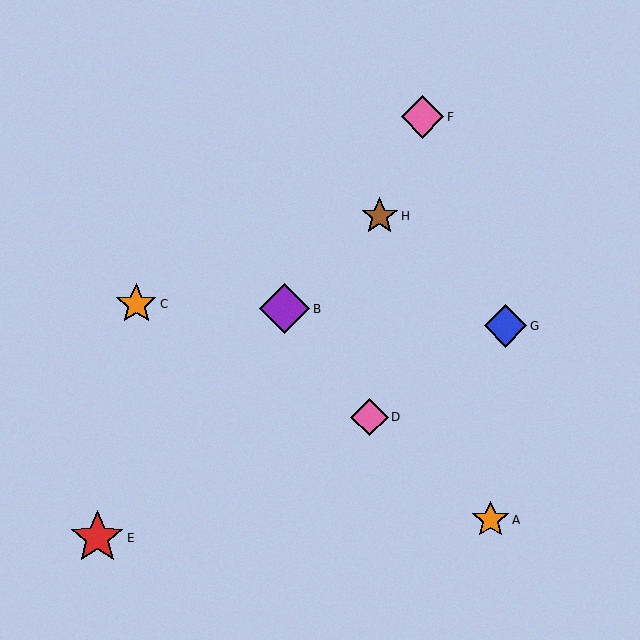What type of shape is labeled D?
Shape D is a pink diamond.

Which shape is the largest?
The red star (labeled E) is the largest.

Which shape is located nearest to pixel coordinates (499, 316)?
The blue diamond (labeled G) at (505, 326) is nearest to that location.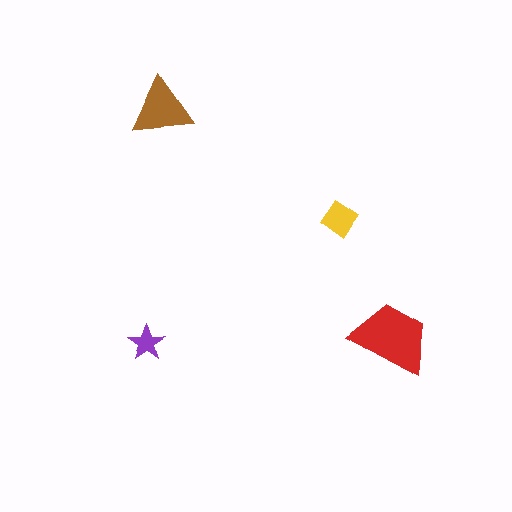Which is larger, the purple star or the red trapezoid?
The red trapezoid.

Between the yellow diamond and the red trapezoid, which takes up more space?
The red trapezoid.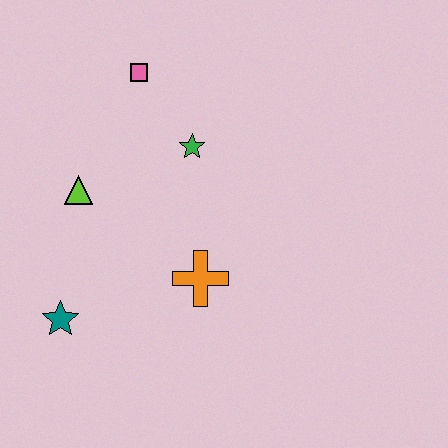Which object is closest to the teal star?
The lime triangle is closest to the teal star.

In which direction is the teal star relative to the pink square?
The teal star is below the pink square.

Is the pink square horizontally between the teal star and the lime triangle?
No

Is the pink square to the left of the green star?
Yes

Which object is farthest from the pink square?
The teal star is farthest from the pink square.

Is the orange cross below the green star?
Yes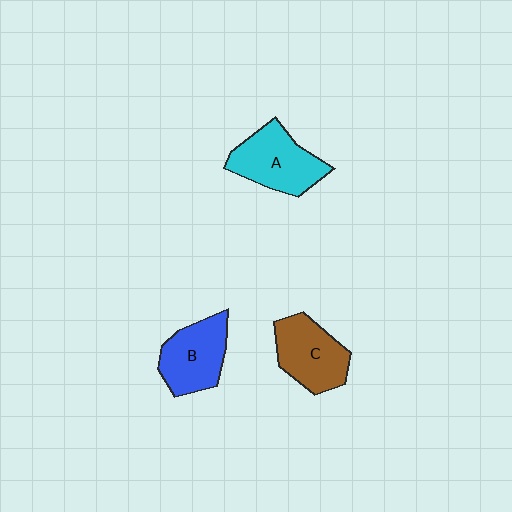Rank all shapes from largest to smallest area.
From largest to smallest: A (cyan), C (brown), B (blue).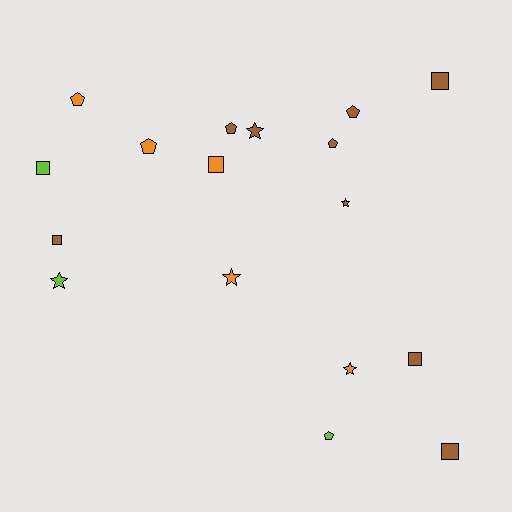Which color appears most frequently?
Brown, with 9 objects.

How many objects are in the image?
There are 17 objects.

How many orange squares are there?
There is 1 orange square.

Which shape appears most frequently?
Square, with 6 objects.